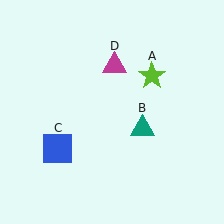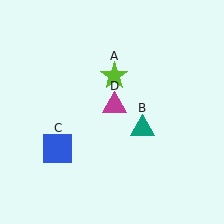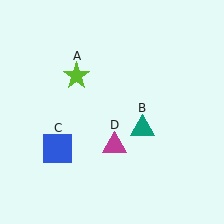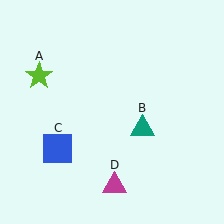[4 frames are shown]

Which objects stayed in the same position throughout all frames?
Teal triangle (object B) and blue square (object C) remained stationary.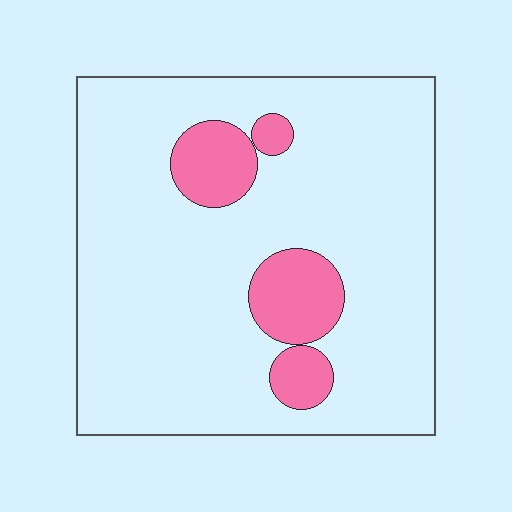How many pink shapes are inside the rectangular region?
4.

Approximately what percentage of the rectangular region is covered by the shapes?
Approximately 15%.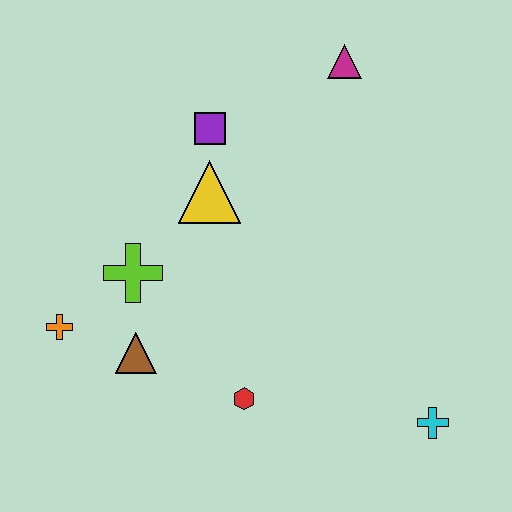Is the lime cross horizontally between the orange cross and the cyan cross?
Yes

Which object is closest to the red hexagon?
The brown triangle is closest to the red hexagon.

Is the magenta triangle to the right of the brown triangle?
Yes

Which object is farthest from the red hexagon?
The magenta triangle is farthest from the red hexagon.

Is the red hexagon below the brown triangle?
Yes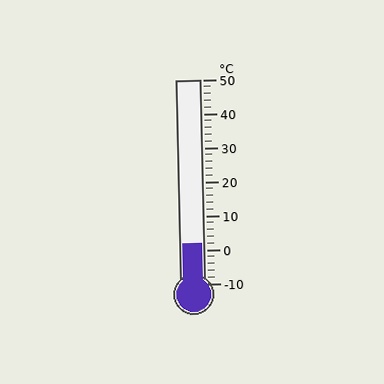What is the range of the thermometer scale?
The thermometer scale ranges from -10°C to 50°C.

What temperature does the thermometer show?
The thermometer shows approximately 2°C.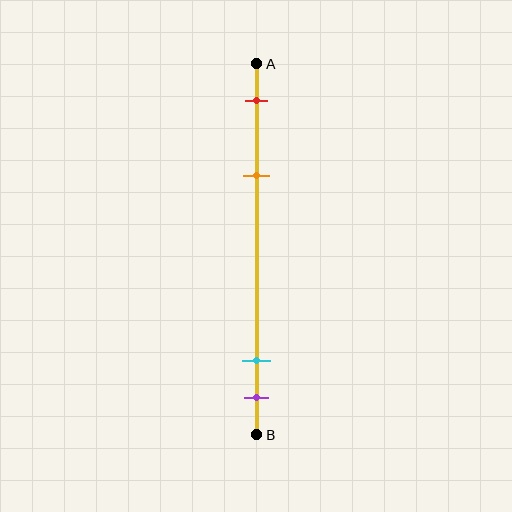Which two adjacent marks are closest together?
The cyan and purple marks are the closest adjacent pair.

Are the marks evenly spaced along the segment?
No, the marks are not evenly spaced.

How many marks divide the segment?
There are 4 marks dividing the segment.